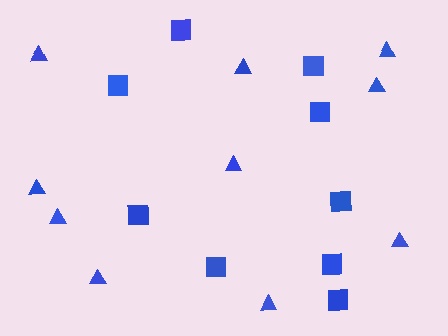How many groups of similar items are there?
There are 2 groups: one group of squares (9) and one group of triangles (10).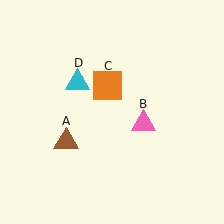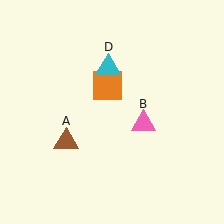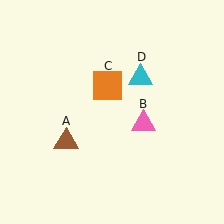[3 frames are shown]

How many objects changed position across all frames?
1 object changed position: cyan triangle (object D).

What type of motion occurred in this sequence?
The cyan triangle (object D) rotated clockwise around the center of the scene.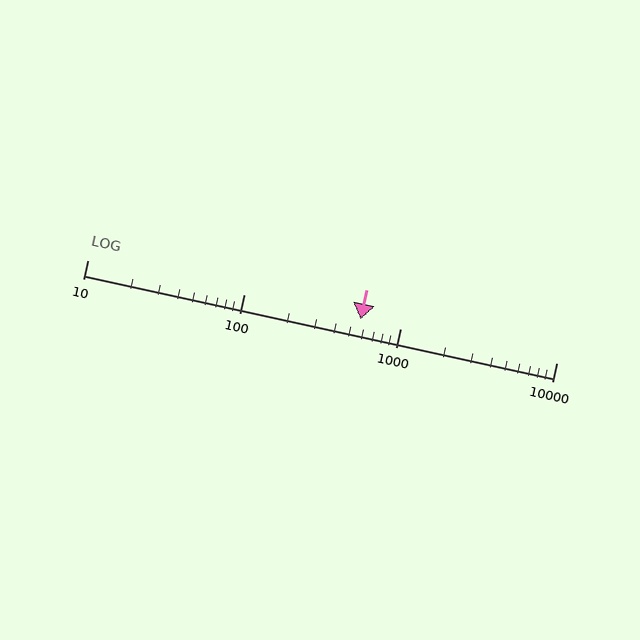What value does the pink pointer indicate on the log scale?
The pointer indicates approximately 560.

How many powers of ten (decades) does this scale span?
The scale spans 3 decades, from 10 to 10000.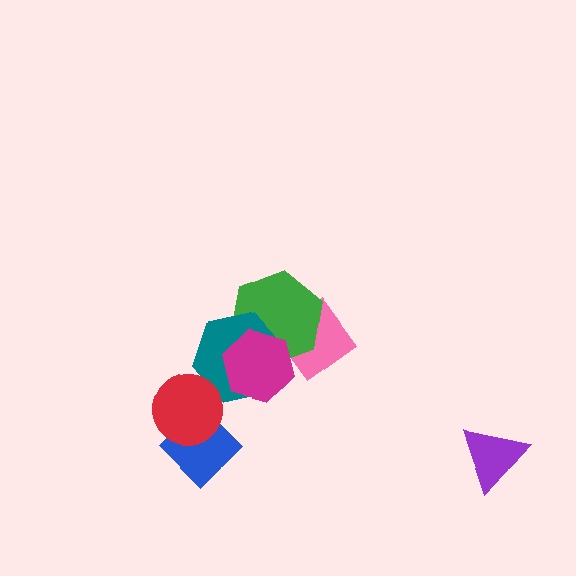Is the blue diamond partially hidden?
Yes, it is partially covered by another shape.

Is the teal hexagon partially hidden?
Yes, it is partially covered by another shape.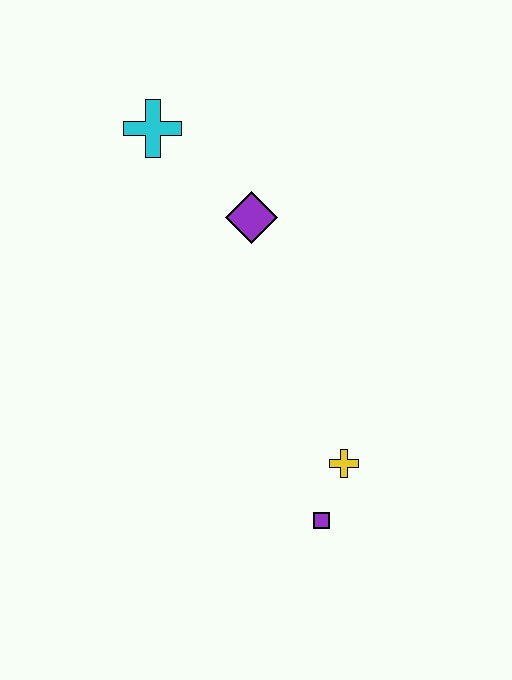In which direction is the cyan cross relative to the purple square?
The cyan cross is above the purple square.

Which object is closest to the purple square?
The yellow cross is closest to the purple square.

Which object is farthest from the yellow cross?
The cyan cross is farthest from the yellow cross.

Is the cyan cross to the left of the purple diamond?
Yes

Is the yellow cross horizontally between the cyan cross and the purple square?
No